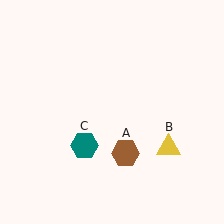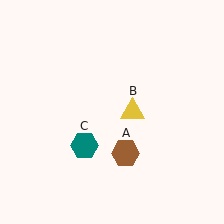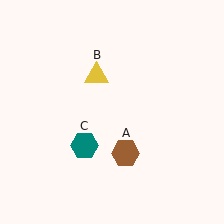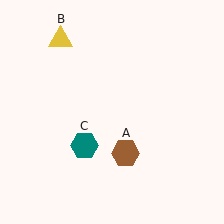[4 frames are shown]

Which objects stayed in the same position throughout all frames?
Brown hexagon (object A) and teal hexagon (object C) remained stationary.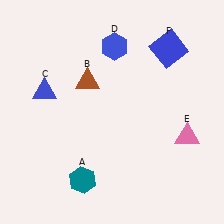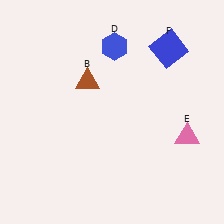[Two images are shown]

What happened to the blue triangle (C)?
The blue triangle (C) was removed in Image 2. It was in the top-left area of Image 1.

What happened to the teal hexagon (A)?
The teal hexagon (A) was removed in Image 2. It was in the bottom-left area of Image 1.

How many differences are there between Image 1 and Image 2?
There are 2 differences between the two images.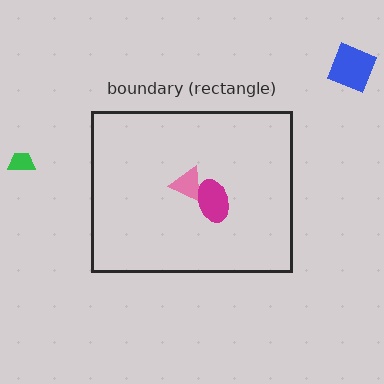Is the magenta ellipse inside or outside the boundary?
Inside.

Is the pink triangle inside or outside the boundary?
Inside.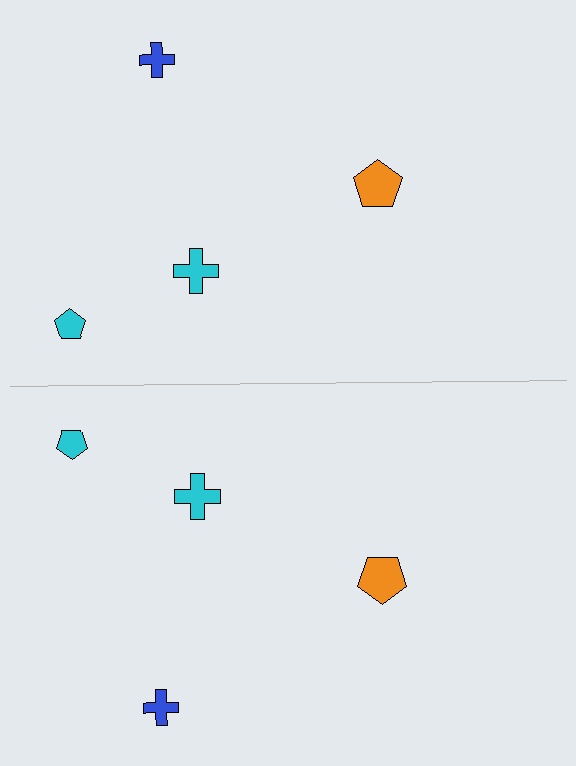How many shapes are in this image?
There are 8 shapes in this image.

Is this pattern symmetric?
Yes, this pattern has bilateral (reflection) symmetry.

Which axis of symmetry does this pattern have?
The pattern has a horizontal axis of symmetry running through the center of the image.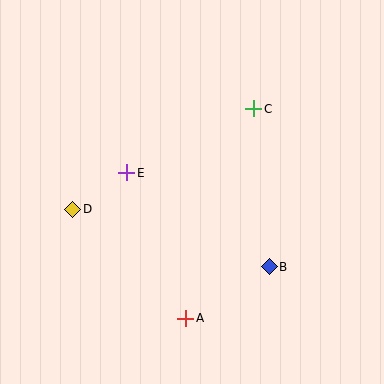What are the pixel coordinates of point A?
Point A is at (186, 318).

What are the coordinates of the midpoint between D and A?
The midpoint between D and A is at (129, 264).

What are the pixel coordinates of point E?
Point E is at (127, 173).